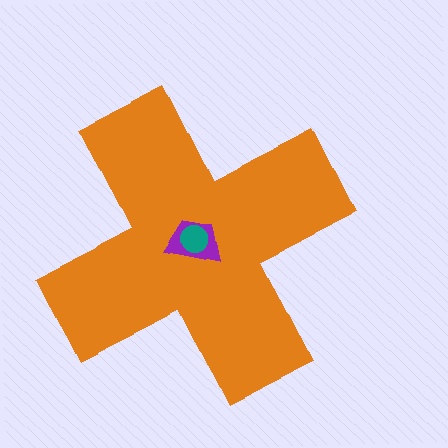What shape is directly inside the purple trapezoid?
The teal circle.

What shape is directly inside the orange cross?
The purple trapezoid.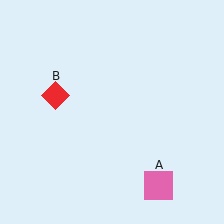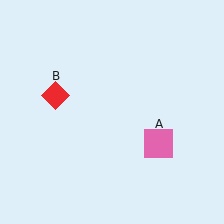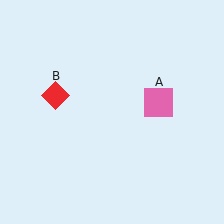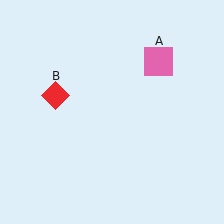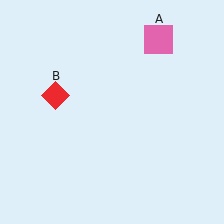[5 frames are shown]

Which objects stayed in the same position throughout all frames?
Red diamond (object B) remained stationary.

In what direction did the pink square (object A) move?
The pink square (object A) moved up.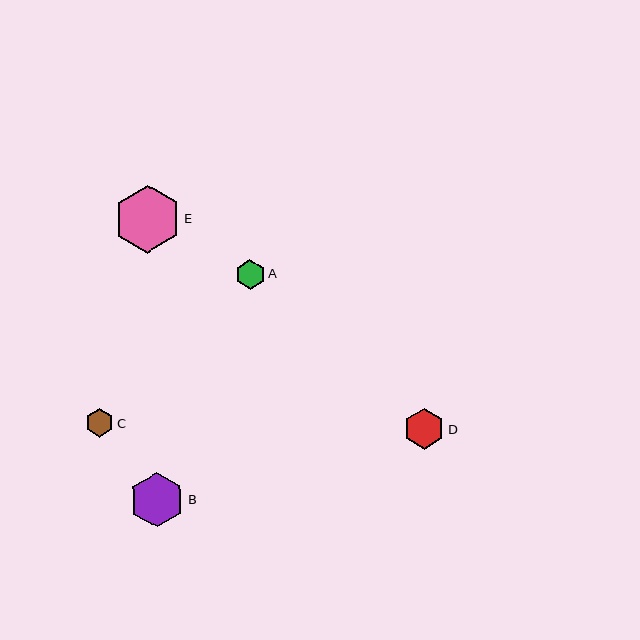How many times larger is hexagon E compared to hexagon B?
Hexagon E is approximately 1.2 times the size of hexagon B.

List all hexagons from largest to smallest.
From largest to smallest: E, B, D, A, C.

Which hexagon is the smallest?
Hexagon C is the smallest with a size of approximately 28 pixels.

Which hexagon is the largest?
Hexagon E is the largest with a size of approximately 67 pixels.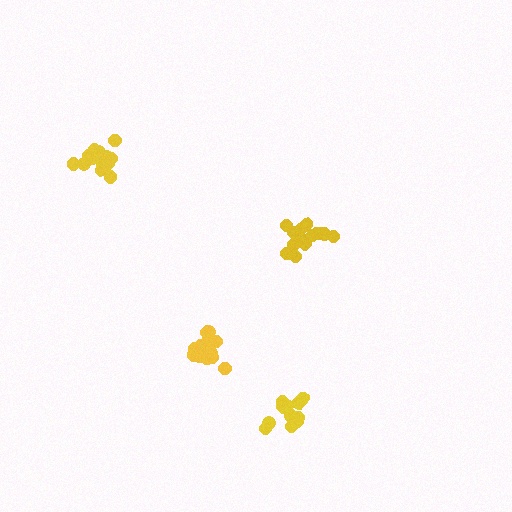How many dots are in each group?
Group 1: 18 dots, Group 2: 15 dots, Group 3: 14 dots, Group 4: 12 dots (59 total).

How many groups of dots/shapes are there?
There are 4 groups.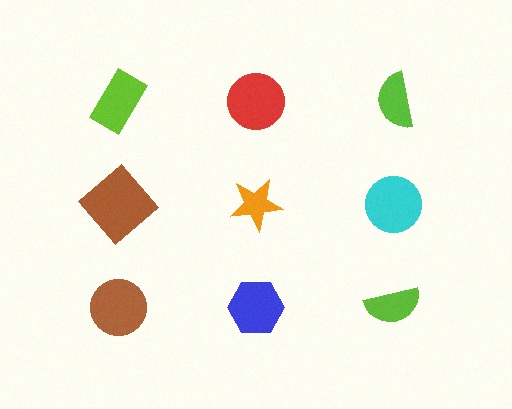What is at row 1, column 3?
A lime semicircle.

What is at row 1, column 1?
A lime rectangle.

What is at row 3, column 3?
A lime semicircle.